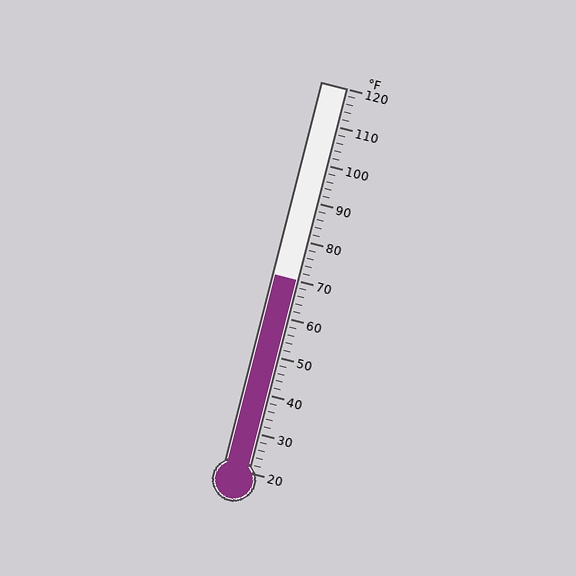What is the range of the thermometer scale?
The thermometer scale ranges from 20°F to 120°F.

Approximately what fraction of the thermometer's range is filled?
The thermometer is filled to approximately 50% of its range.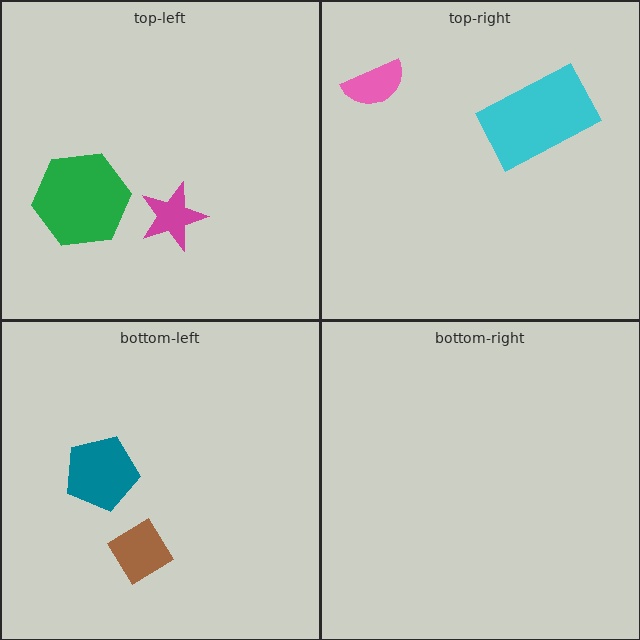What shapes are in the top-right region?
The cyan rectangle, the pink semicircle.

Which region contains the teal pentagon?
The bottom-left region.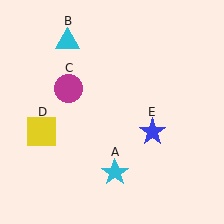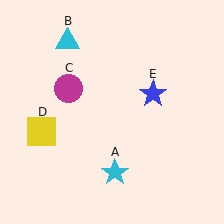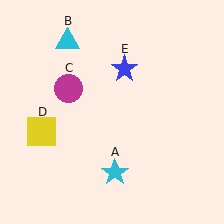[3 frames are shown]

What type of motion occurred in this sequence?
The blue star (object E) rotated counterclockwise around the center of the scene.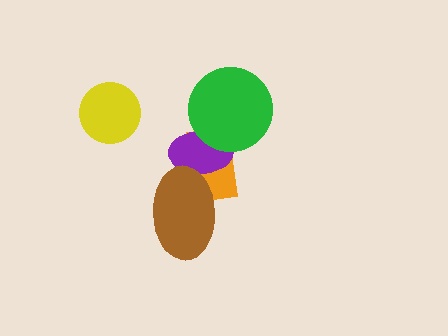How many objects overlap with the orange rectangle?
3 objects overlap with the orange rectangle.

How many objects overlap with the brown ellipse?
2 objects overlap with the brown ellipse.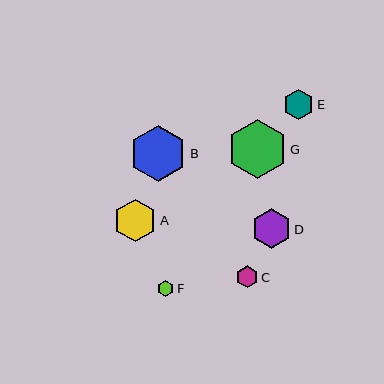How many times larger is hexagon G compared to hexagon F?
Hexagon G is approximately 3.6 times the size of hexagon F.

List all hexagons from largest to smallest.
From largest to smallest: G, B, A, D, E, C, F.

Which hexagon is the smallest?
Hexagon F is the smallest with a size of approximately 17 pixels.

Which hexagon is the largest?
Hexagon G is the largest with a size of approximately 60 pixels.